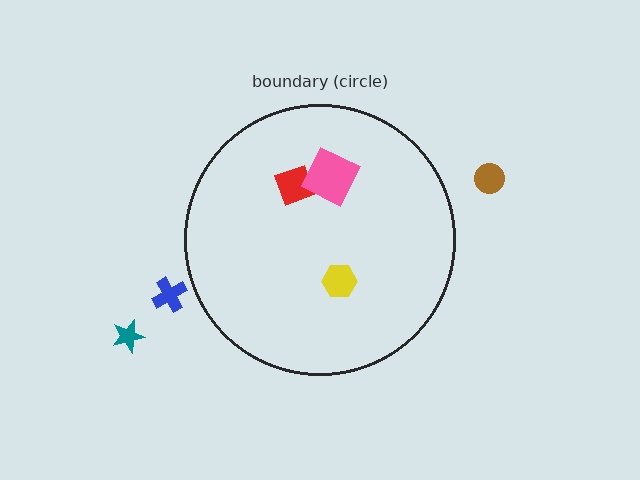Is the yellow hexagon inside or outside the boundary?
Inside.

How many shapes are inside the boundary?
3 inside, 3 outside.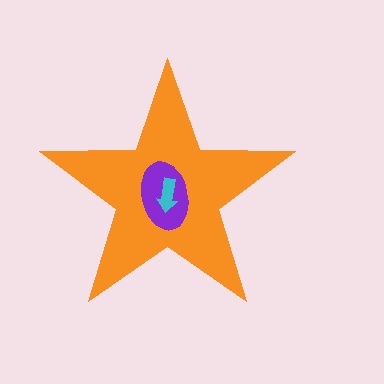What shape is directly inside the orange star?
The purple ellipse.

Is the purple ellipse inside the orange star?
Yes.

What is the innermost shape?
The cyan arrow.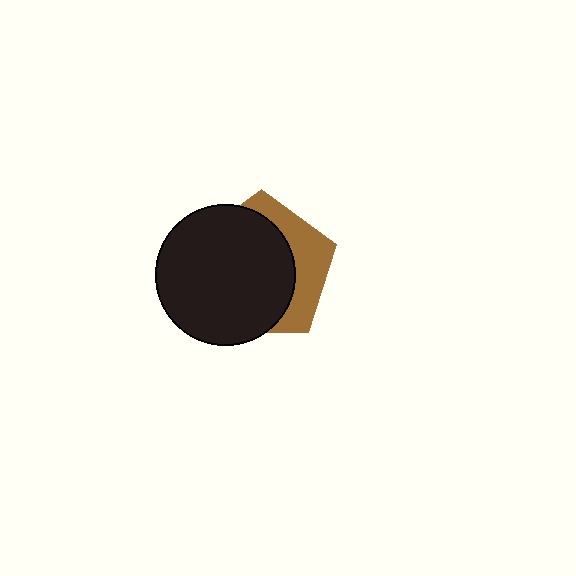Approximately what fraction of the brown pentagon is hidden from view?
Roughly 68% of the brown pentagon is hidden behind the black circle.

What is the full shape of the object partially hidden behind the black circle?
The partially hidden object is a brown pentagon.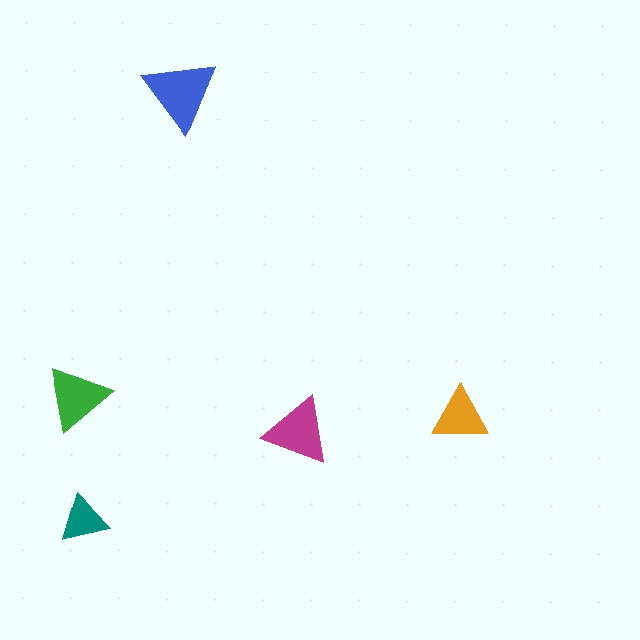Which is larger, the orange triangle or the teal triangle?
The orange one.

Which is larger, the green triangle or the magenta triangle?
The magenta one.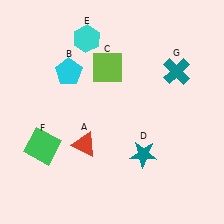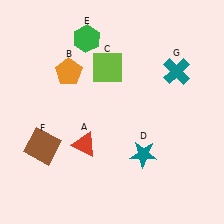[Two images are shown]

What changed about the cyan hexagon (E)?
In Image 1, E is cyan. In Image 2, it changed to green.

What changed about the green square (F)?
In Image 1, F is green. In Image 2, it changed to brown.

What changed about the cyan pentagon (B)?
In Image 1, B is cyan. In Image 2, it changed to orange.